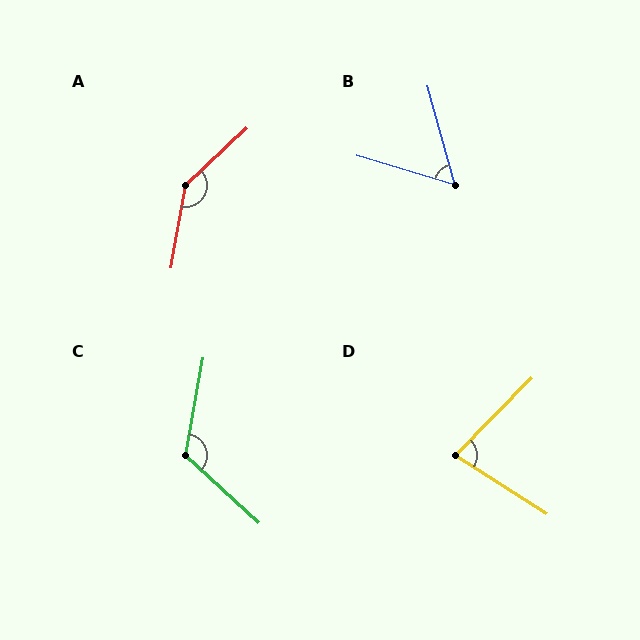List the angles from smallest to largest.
B (58°), D (78°), C (123°), A (143°).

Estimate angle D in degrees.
Approximately 78 degrees.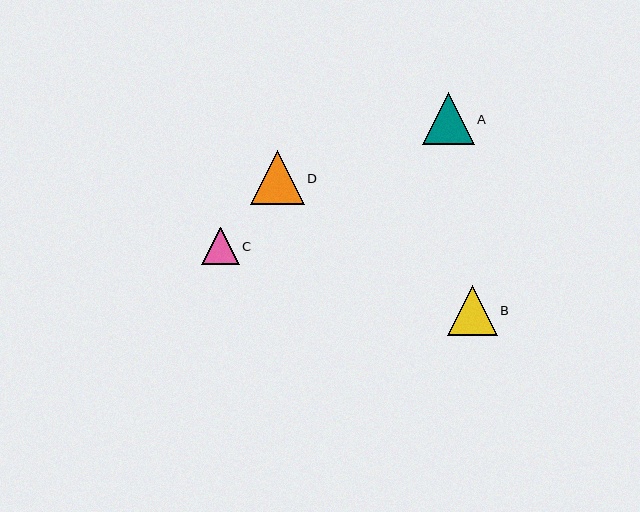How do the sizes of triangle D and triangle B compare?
Triangle D and triangle B are approximately the same size.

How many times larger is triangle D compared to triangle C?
Triangle D is approximately 1.5 times the size of triangle C.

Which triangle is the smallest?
Triangle C is the smallest with a size of approximately 37 pixels.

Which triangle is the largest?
Triangle D is the largest with a size of approximately 54 pixels.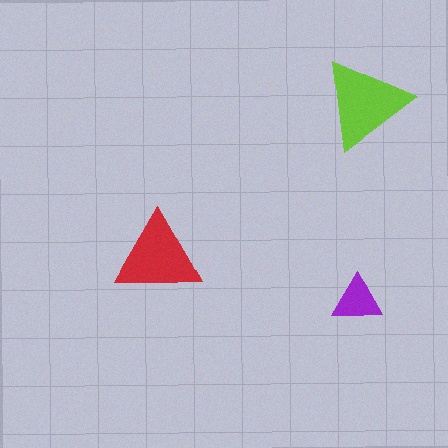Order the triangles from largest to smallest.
the lime one, the red one, the purple one.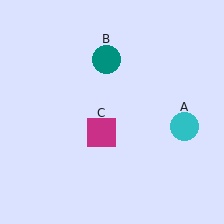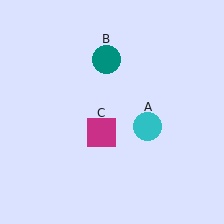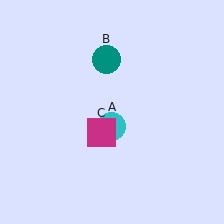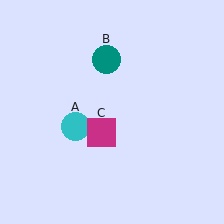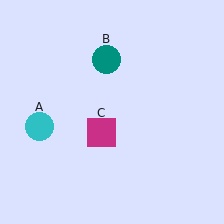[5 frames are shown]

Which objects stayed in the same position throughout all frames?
Teal circle (object B) and magenta square (object C) remained stationary.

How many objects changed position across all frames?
1 object changed position: cyan circle (object A).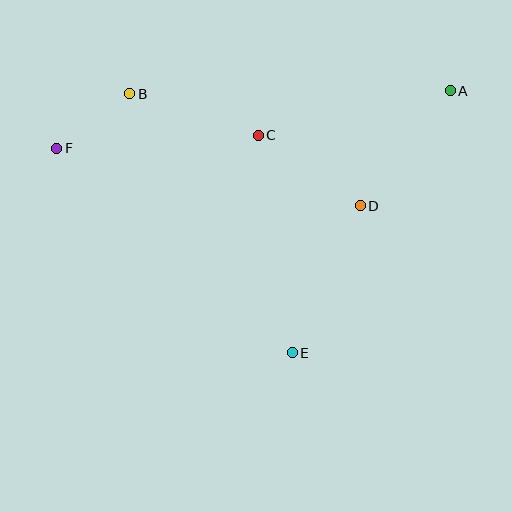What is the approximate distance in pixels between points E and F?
The distance between E and F is approximately 311 pixels.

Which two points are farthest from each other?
Points A and F are farthest from each other.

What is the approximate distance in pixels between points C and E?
The distance between C and E is approximately 220 pixels.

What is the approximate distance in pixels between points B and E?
The distance between B and E is approximately 305 pixels.